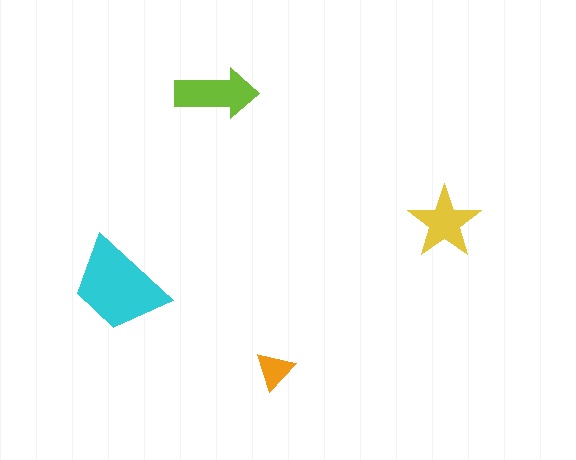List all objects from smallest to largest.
The orange triangle, the yellow star, the lime arrow, the cyan trapezoid.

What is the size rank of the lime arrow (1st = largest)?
2nd.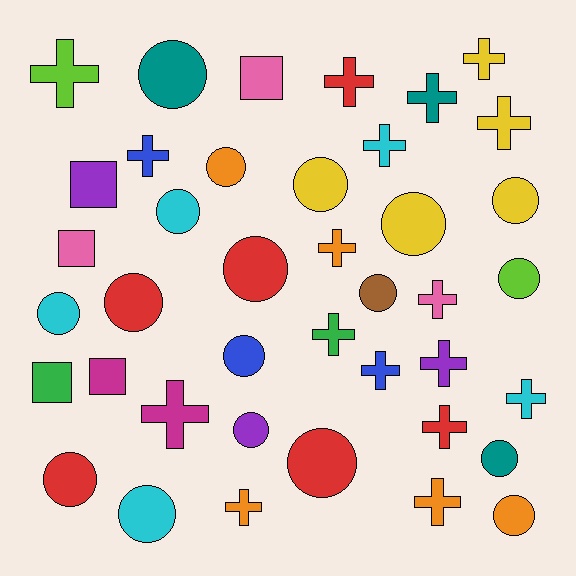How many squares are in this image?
There are 5 squares.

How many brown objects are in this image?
There is 1 brown object.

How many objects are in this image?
There are 40 objects.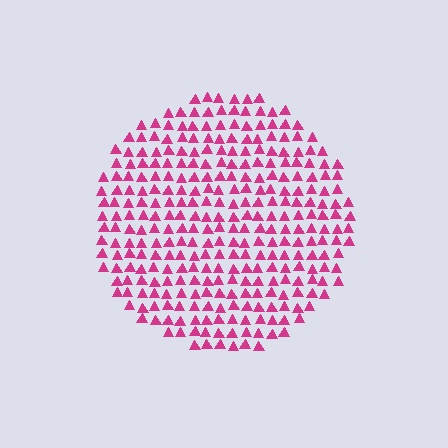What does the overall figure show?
The overall figure shows a circle.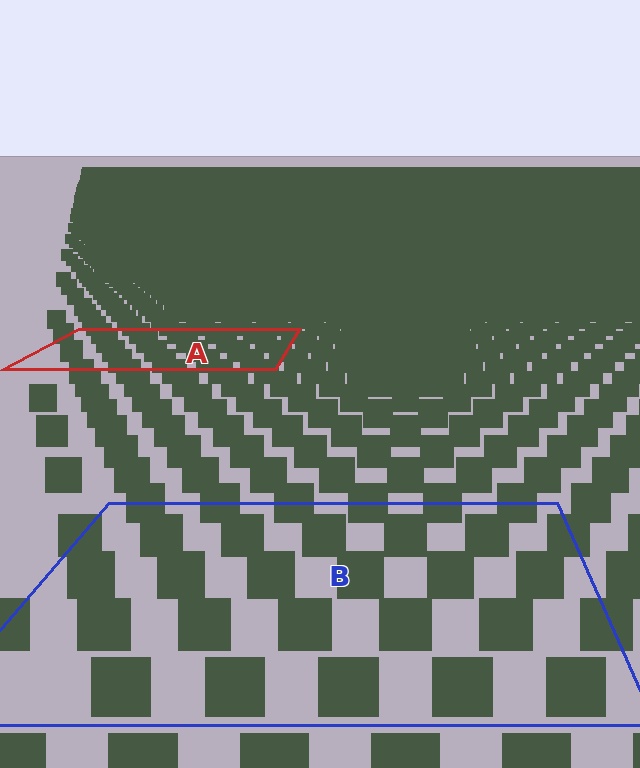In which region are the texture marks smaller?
The texture marks are smaller in region A, because it is farther away.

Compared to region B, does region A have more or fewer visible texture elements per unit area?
Region A has more texture elements per unit area — they are packed more densely because it is farther away.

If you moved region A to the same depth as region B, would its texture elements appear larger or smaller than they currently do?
They would appear larger. At a closer depth, the same texture elements are projected at a bigger on-screen size.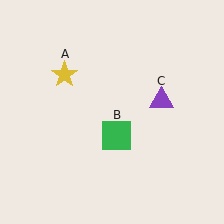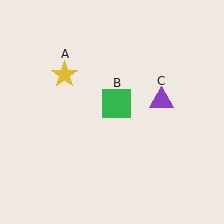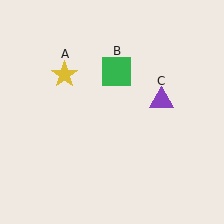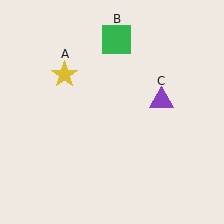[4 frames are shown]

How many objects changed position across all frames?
1 object changed position: green square (object B).